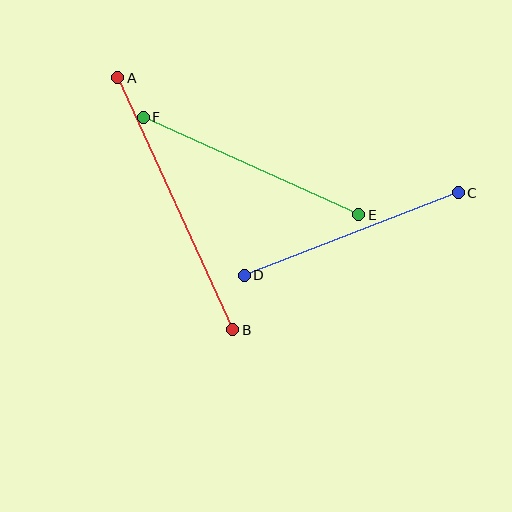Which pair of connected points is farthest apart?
Points A and B are farthest apart.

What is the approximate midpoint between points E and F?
The midpoint is at approximately (251, 166) pixels.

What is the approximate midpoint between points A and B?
The midpoint is at approximately (175, 204) pixels.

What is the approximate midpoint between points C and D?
The midpoint is at approximately (351, 234) pixels.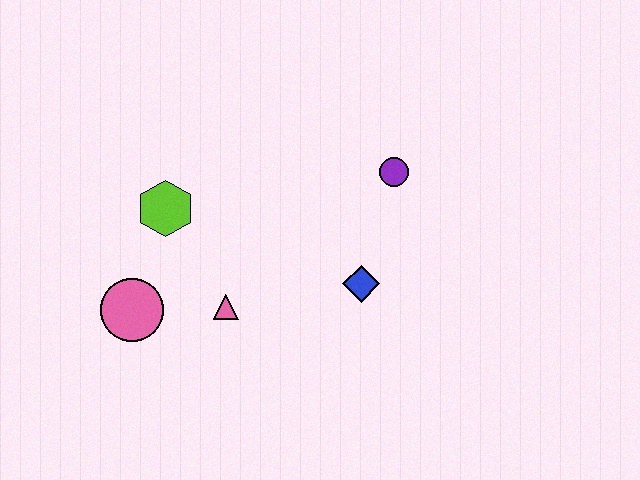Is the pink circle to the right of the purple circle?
No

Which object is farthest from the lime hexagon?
The purple circle is farthest from the lime hexagon.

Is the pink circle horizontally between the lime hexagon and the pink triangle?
No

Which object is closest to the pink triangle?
The pink circle is closest to the pink triangle.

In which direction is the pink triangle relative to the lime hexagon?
The pink triangle is below the lime hexagon.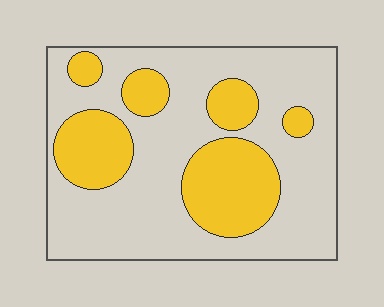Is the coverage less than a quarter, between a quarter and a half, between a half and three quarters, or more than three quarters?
Between a quarter and a half.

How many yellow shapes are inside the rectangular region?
6.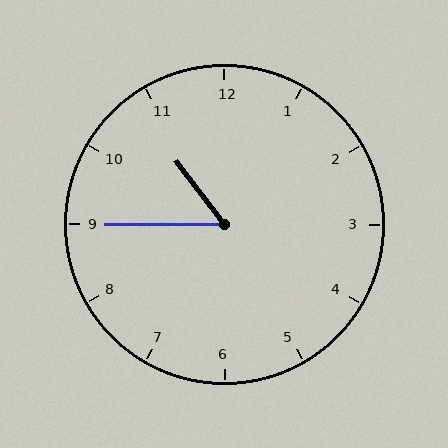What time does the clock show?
10:45.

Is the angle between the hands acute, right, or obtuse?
It is acute.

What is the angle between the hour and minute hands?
Approximately 52 degrees.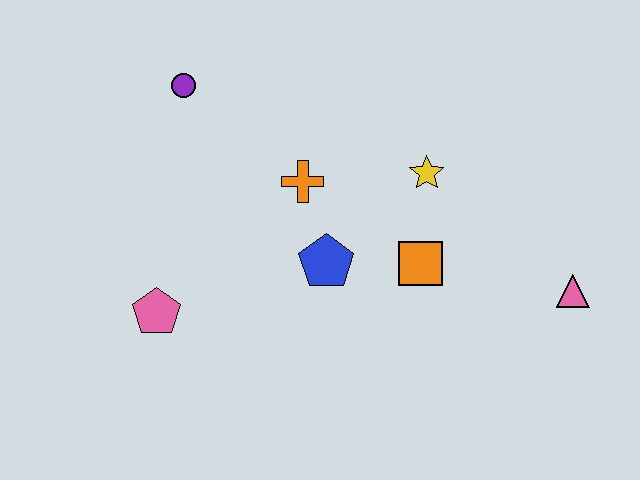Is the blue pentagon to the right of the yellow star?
No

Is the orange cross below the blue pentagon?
No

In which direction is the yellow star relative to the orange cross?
The yellow star is to the right of the orange cross.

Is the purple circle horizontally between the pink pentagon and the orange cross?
Yes